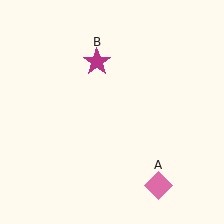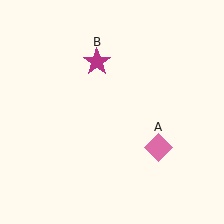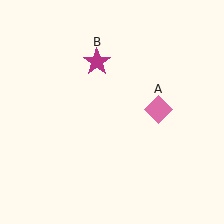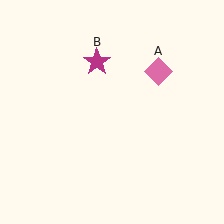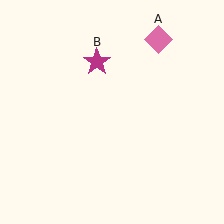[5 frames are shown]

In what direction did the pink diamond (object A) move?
The pink diamond (object A) moved up.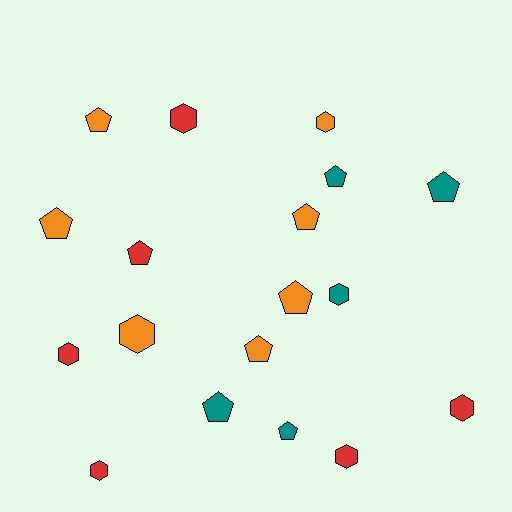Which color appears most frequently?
Orange, with 7 objects.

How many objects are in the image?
There are 18 objects.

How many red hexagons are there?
There are 5 red hexagons.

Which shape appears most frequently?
Pentagon, with 10 objects.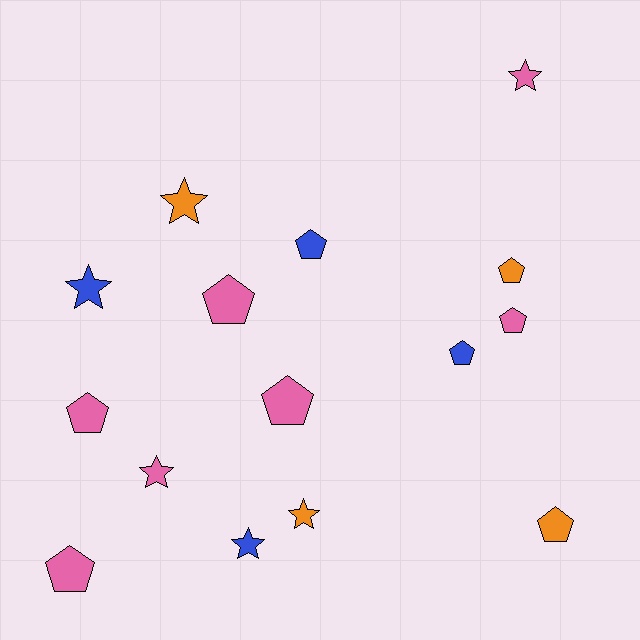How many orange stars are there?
There are 2 orange stars.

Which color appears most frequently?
Pink, with 7 objects.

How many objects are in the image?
There are 15 objects.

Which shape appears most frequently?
Pentagon, with 9 objects.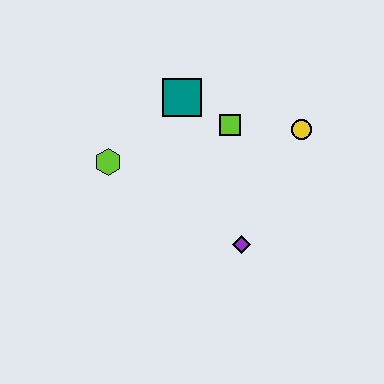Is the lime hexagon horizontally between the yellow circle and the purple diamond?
No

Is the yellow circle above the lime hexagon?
Yes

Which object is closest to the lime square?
The teal square is closest to the lime square.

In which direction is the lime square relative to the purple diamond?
The lime square is above the purple diamond.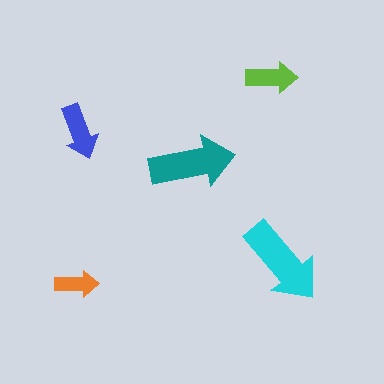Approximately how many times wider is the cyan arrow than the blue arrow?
About 1.5 times wider.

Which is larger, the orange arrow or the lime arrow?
The lime one.